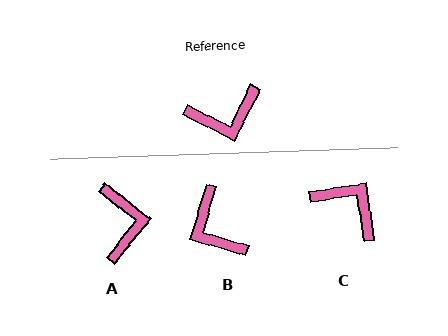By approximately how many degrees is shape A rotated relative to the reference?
Approximately 78 degrees counter-clockwise.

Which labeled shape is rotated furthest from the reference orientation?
C, about 125 degrees away.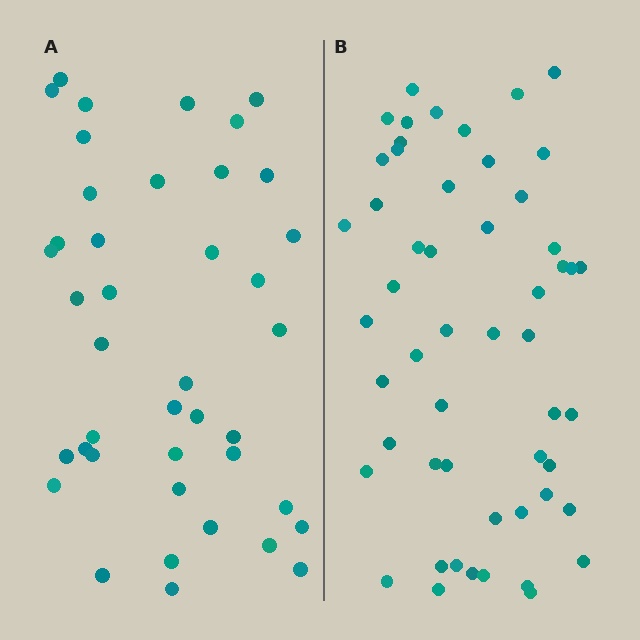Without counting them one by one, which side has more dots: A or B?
Region B (the right region) has more dots.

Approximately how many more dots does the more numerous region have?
Region B has roughly 12 or so more dots than region A.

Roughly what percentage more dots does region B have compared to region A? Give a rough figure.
About 30% more.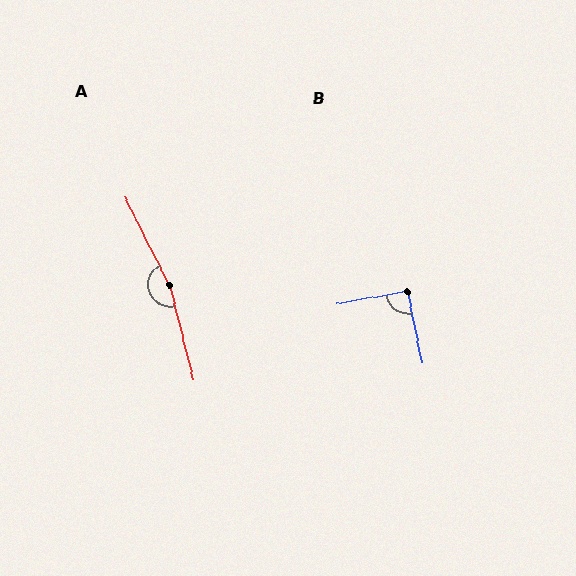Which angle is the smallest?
B, at approximately 92 degrees.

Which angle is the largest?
A, at approximately 167 degrees.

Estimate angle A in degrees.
Approximately 167 degrees.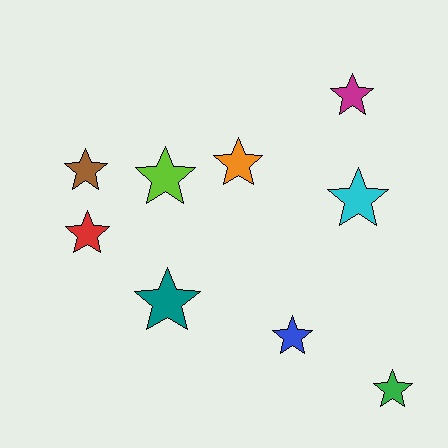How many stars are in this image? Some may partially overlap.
There are 9 stars.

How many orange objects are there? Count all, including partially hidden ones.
There is 1 orange object.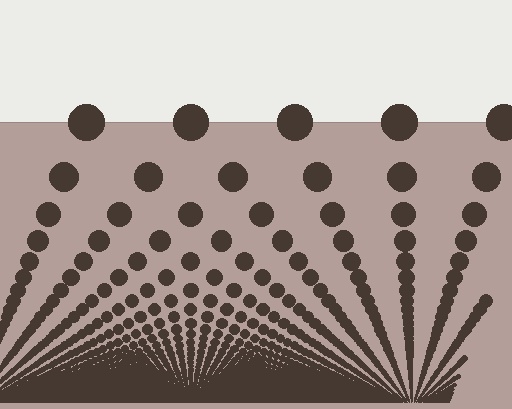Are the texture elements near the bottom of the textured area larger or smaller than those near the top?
Smaller. The gradient is inverted — elements near the bottom are smaller and denser.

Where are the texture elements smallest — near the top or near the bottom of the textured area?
Near the bottom.